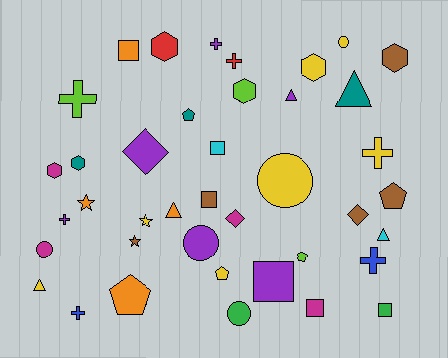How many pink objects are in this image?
There are no pink objects.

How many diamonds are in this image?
There are 3 diamonds.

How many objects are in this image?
There are 40 objects.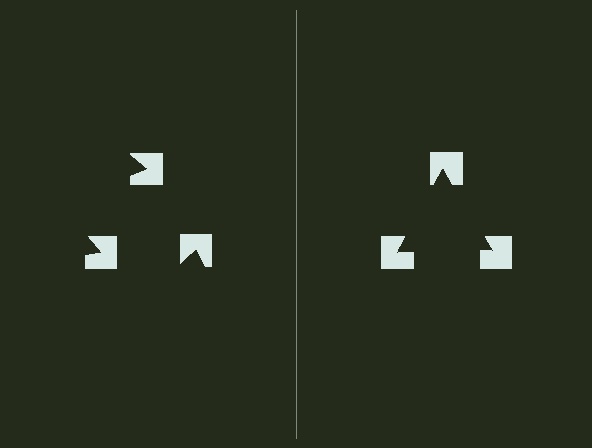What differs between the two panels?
The notched squares are positioned identically on both sides; only the wedge orientations differ. On the right they align to a triangle; on the left they are misaligned.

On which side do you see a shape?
An illusory triangle appears on the right side. On the left side the wedge cuts are rotated, so no coherent shape forms.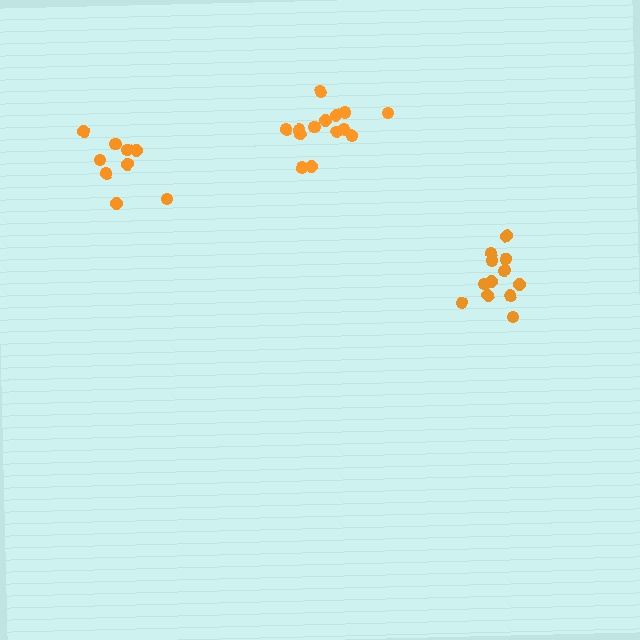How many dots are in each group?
Group 1: 12 dots, Group 2: 14 dots, Group 3: 9 dots (35 total).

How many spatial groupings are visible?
There are 3 spatial groupings.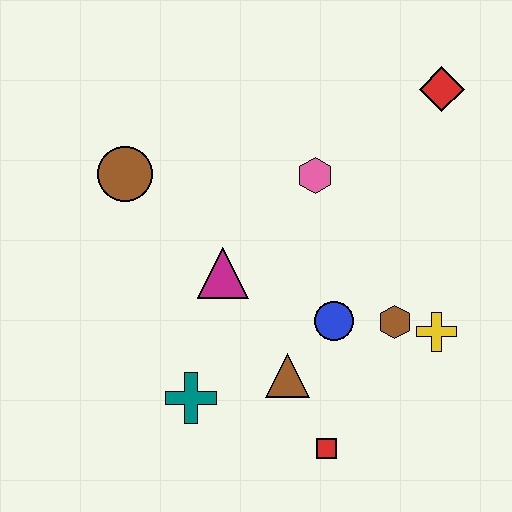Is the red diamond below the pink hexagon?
No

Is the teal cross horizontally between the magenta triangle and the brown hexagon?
No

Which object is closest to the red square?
The brown triangle is closest to the red square.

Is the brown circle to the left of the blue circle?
Yes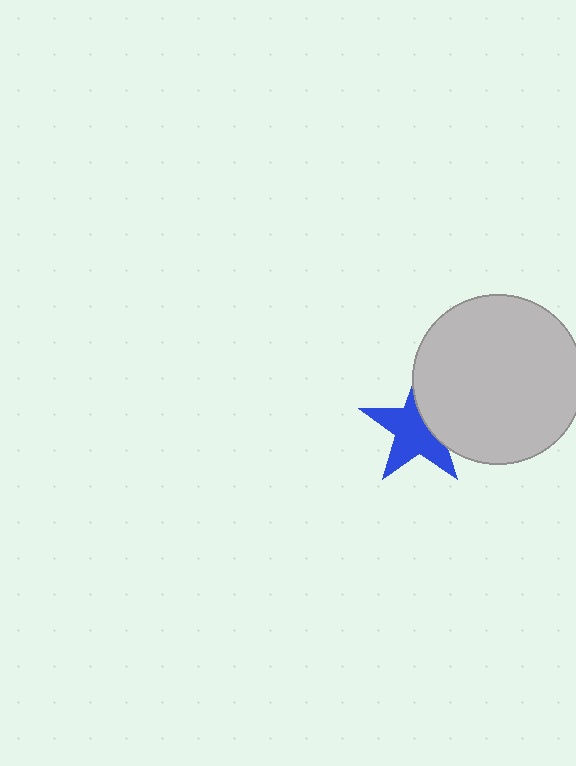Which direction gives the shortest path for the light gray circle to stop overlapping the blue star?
Moving right gives the shortest separation.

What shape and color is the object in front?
The object in front is a light gray circle.